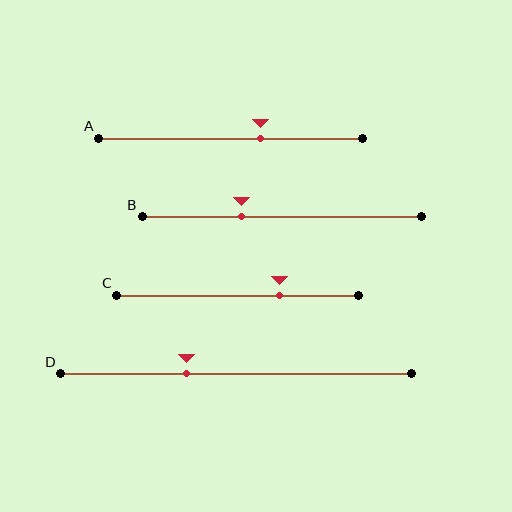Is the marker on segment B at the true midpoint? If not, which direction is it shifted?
No, the marker on segment B is shifted to the left by about 14% of the segment length.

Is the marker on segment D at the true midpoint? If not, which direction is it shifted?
No, the marker on segment D is shifted to the left by about 14% of the segment length.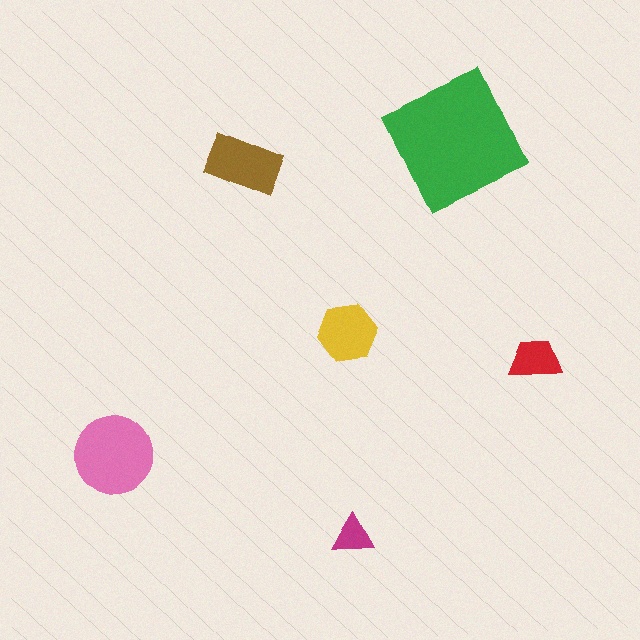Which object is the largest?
The green square.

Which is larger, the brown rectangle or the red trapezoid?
The brown rectangle.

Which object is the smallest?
The magenta triangle.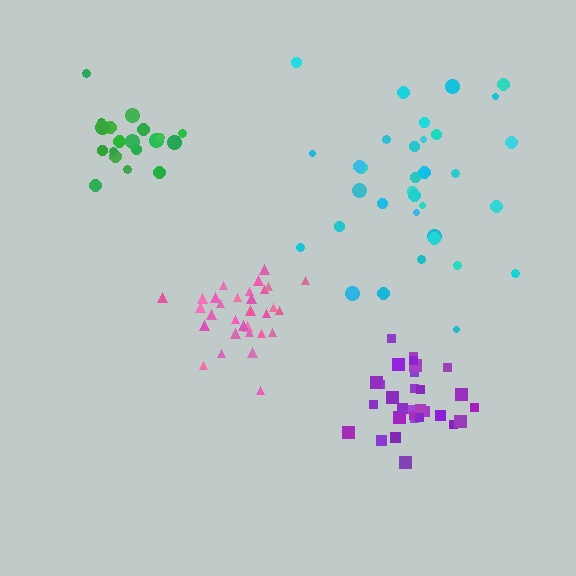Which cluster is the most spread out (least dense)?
Cyan.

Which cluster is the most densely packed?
Pink.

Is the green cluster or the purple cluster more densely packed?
Purple.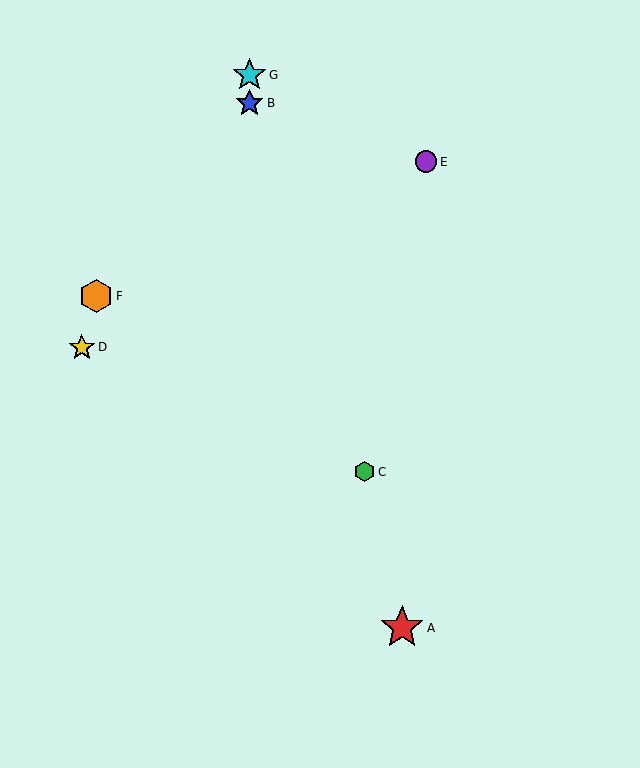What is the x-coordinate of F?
Object F is at x≈96.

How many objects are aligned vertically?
2 objects (B, G) are aligned vertically.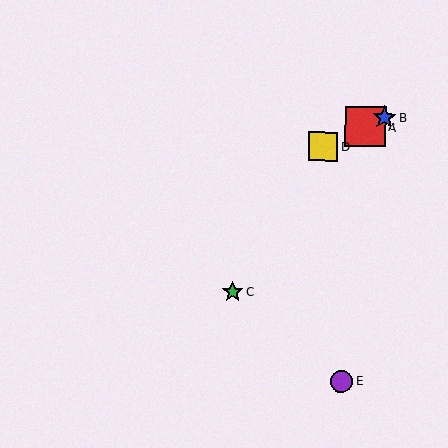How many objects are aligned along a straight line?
3 objects (A, B, D) are aligned along a straight line.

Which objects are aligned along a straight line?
Objects A, B, D are aligned along a straight line.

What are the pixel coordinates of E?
Object E is at (341, 381).